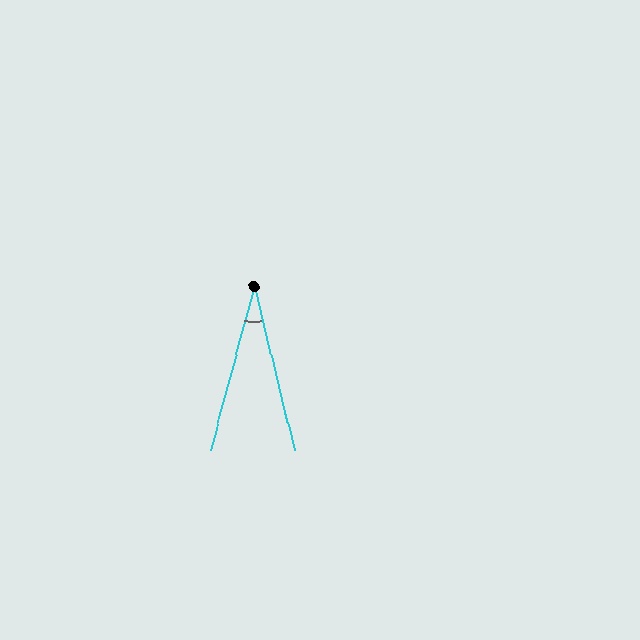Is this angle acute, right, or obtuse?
It is acute.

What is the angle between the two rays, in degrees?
Approximately 29 degrees.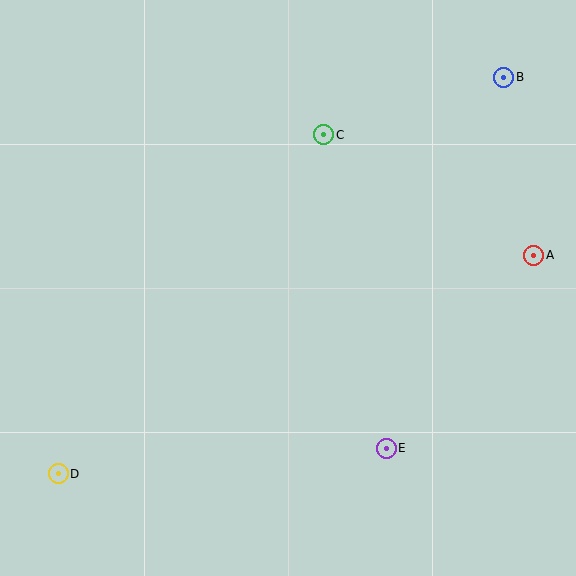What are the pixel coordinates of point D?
Point D is at (58, 474).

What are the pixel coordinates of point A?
Point A is at (534, 255).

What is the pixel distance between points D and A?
The distance between D and A is 523 pixels.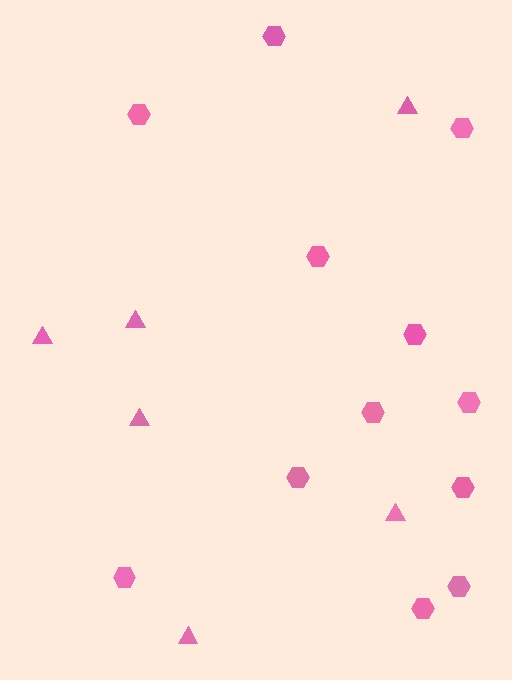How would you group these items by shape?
There are 2 groups: one group of triangles (6) and one group of hexagons (12).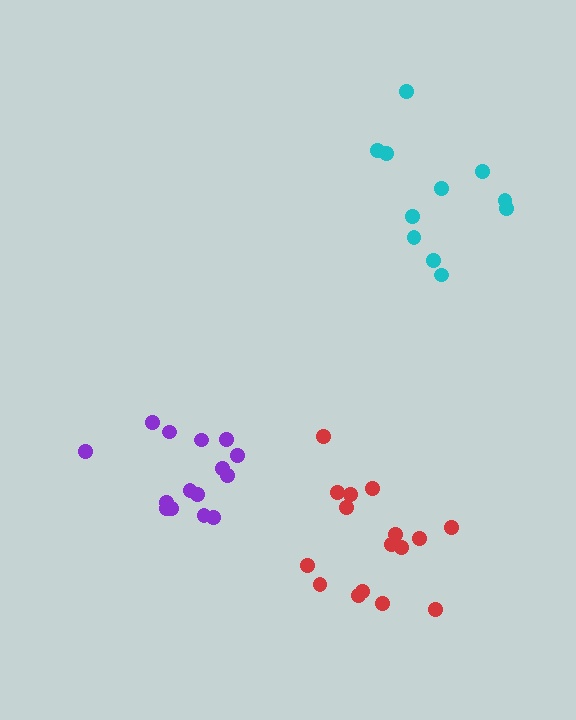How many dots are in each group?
Group 1: 16 dots, Group 2: 11 dots, Group 3: 15 dots (42 total).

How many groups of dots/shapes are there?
There are 3 groups.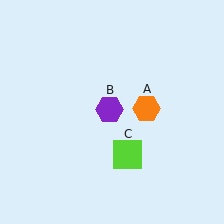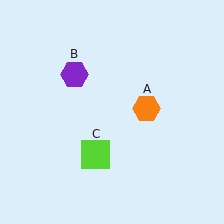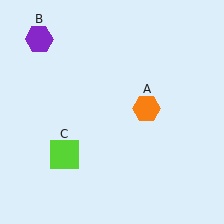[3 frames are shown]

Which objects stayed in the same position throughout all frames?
Orange hexagon (object A) remained stationary.